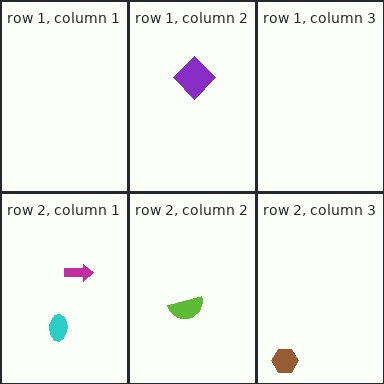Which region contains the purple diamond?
The row 1, column 2 region.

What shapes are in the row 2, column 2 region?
The lime semicircle.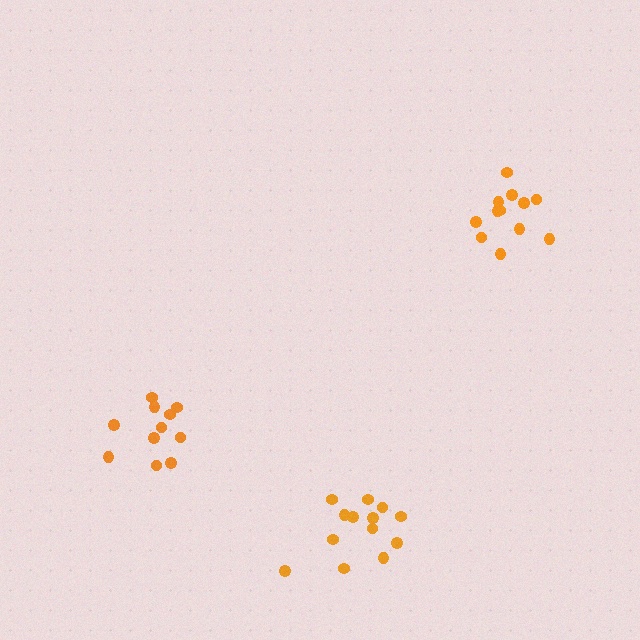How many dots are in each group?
Group 1: 13 dots, Group 2: 11 dots, Group 3: 12 dots (36 total).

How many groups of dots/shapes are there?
There are 3 groups.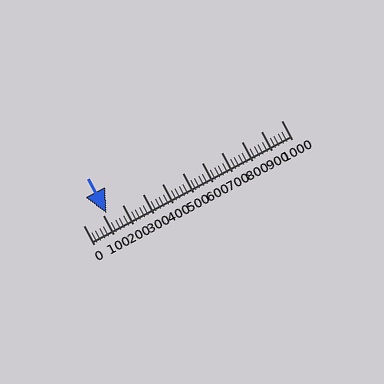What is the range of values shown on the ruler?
The ruler shows values from 0 to 1000.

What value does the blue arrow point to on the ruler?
The blue arrow points to approximately 120.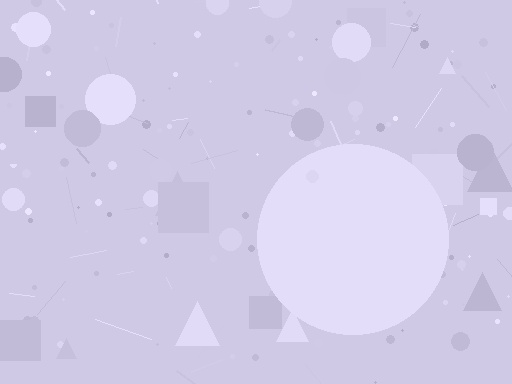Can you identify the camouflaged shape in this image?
The camouflaged shape is a circle.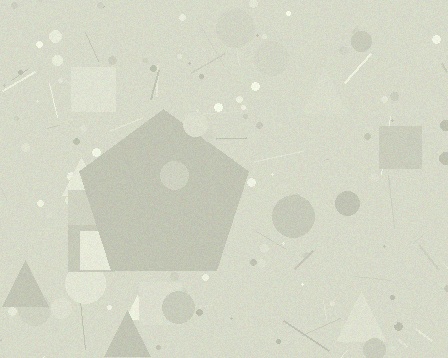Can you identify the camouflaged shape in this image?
The camouflaged shape is a pentagon.